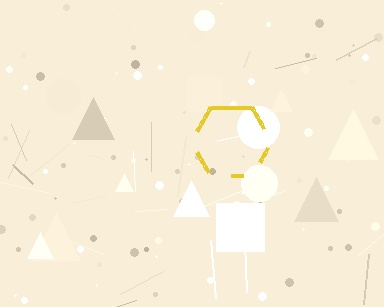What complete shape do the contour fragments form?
The contour fragments form a hexagon.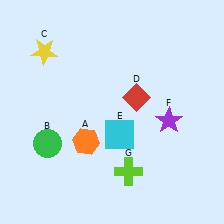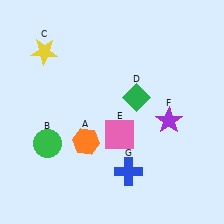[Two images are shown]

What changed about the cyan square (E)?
In Image 1, E is cyan. In Image 2, it changed to pink.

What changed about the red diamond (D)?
In Image 1, D is red. In Image 2, it changed to green.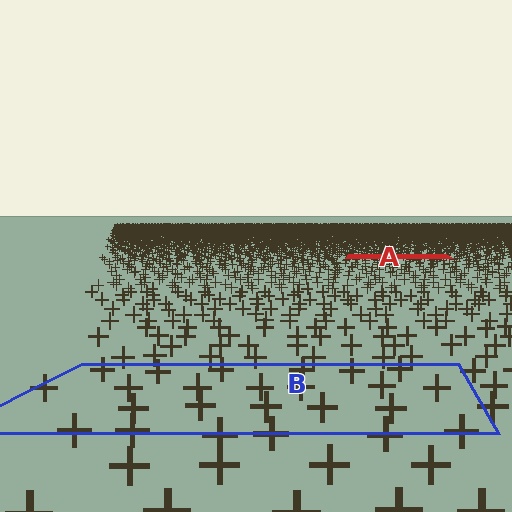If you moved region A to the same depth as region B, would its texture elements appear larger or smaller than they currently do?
They would appear larger. At a closer depth, the same texture elements are projected at a bigger on-screen size.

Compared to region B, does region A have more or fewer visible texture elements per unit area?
Region A has more texture elements per unit area — they are packed more densely because it is farther away.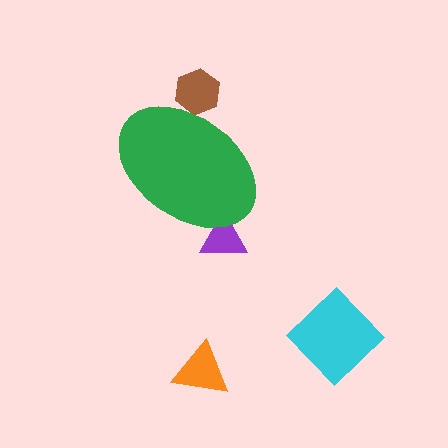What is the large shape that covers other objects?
A green ellipse.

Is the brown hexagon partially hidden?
Yes, the brown hexagon is partially hidden behind the green ellipse.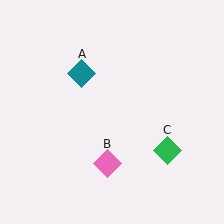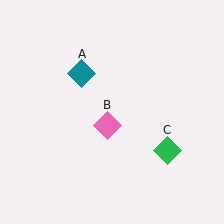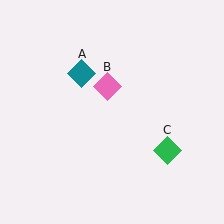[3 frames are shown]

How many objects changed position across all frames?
1 object changed position: pink diamond (object B).